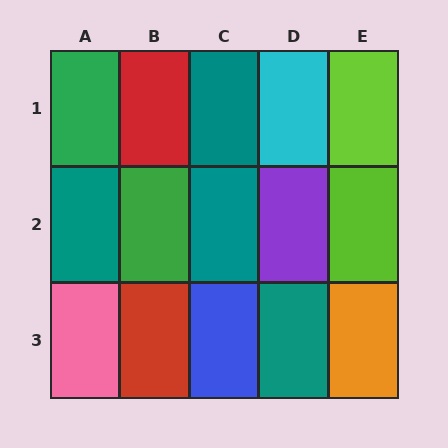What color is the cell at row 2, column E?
Lime.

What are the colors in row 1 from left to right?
Green, red, teal, cyan, lime.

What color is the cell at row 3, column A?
Pink.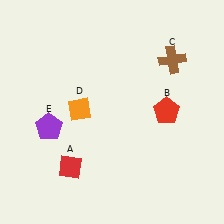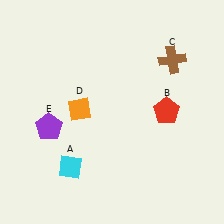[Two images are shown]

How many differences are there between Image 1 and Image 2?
There is 1 difference between the two images.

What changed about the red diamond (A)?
In Image 1, A is red. In Image 2, it changed to cyan.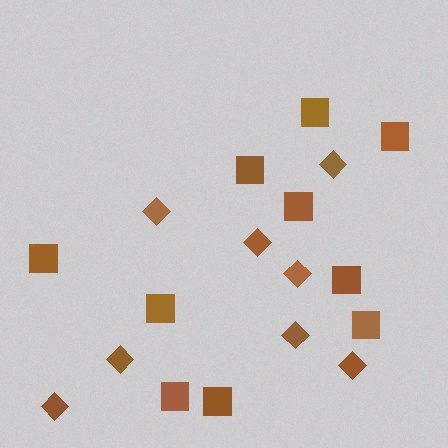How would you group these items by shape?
There are 2 groups: one group of diamonds (8) and one group of squares (10).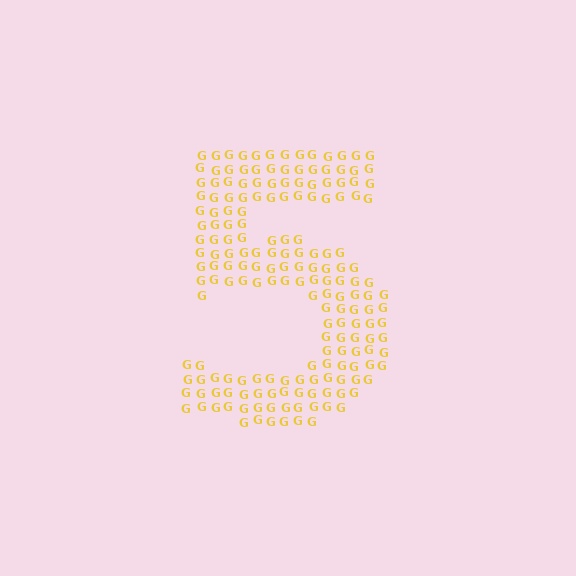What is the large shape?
The large shape is the digit 5.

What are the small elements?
The small elements are letter G's.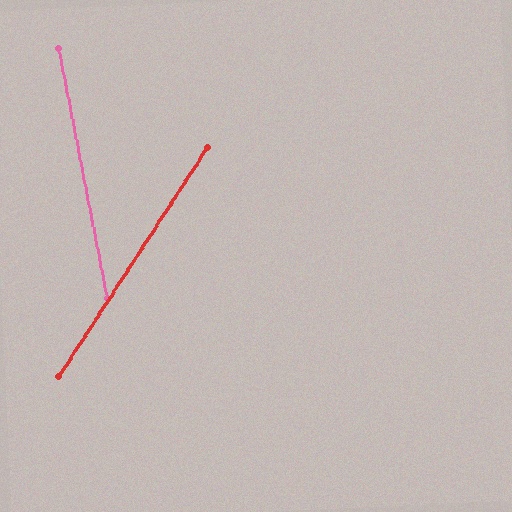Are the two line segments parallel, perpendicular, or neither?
Neither parallel nor perpendicular — they differ by about 44°.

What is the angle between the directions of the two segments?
Approximately 44 degrees.